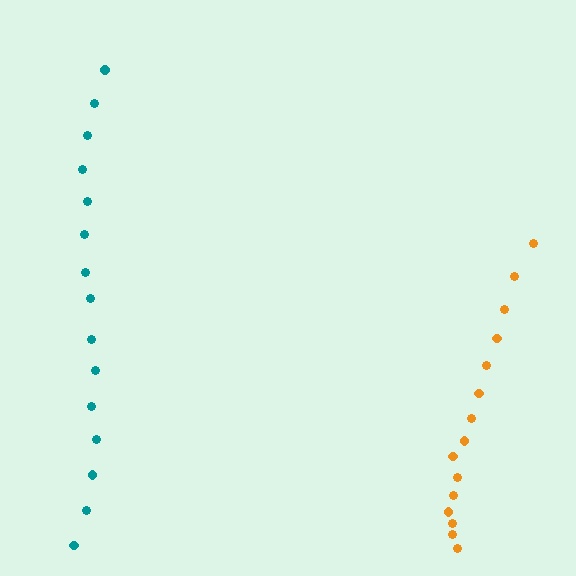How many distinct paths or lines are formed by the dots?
There are 2 distinct paths.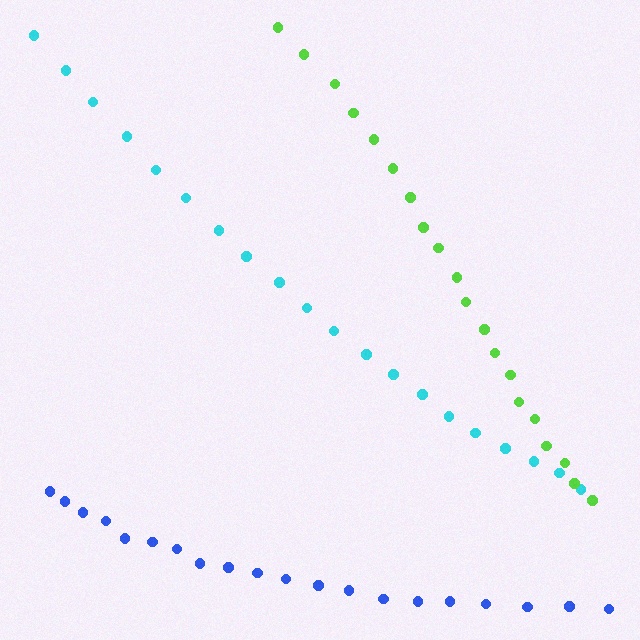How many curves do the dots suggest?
There are 3 distinct paths.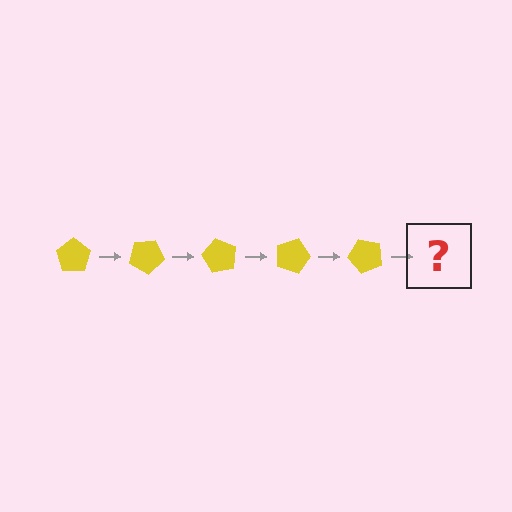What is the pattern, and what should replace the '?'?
The pattern is that the pentagon rotates 30 degrees each step. The '?' should be a yellow pentagon rotated 150 degrees.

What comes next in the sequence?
The next element should be a yellow pentagon rotated 150 degrees.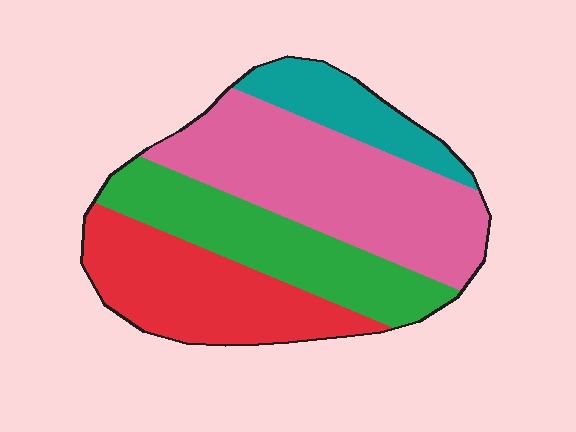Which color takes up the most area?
Pink, at roughly 35%.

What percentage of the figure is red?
Red covers about 25% of the figure.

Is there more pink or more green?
Pink.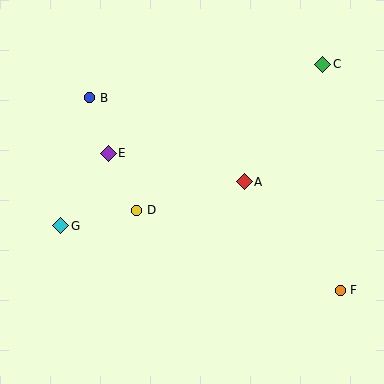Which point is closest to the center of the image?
Point A at (244, 182) is closest to the center.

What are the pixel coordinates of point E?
Point E is at (108, 153).